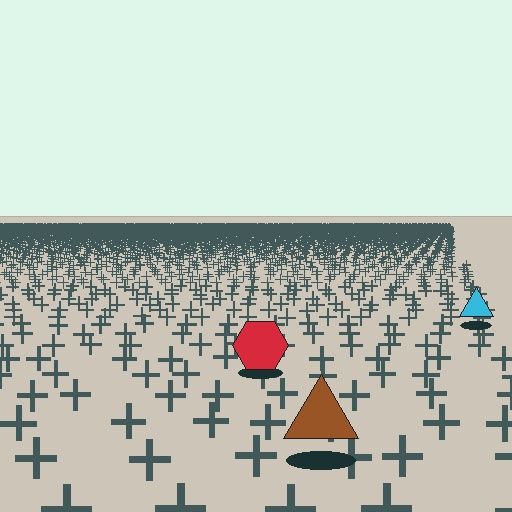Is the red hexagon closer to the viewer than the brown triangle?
No. The brown triangle is closer — you can tell from the texture gradient: the ground texture is coarser near it.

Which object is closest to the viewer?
The brown triangle is closest. The texture marks near it are larger and more spread out.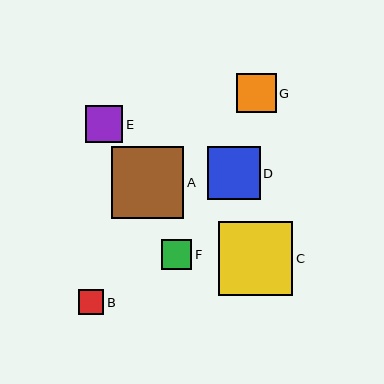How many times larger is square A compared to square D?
Square A is approximately 1.4 times the size of square D.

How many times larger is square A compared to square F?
Square A is approximately 2.4 times the size of square F.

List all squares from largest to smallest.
From largest to smallest: C, A, D, G, E, F, B.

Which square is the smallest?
Square B is the smallest with a size of approximately 25 pixels.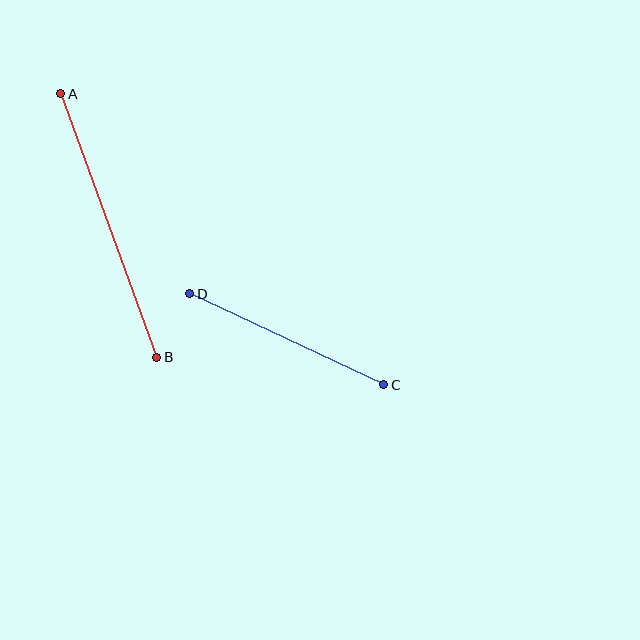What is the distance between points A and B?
The distance is approximately 281 pixels.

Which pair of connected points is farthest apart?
Points A and B are farthest apart.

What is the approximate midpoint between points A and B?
The midpoint is at approximately (109, 225) pixels.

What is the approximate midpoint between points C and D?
The midpoint is at approximately (287, 339) pixels.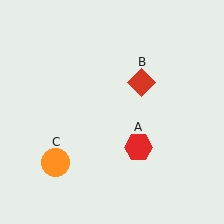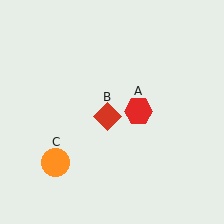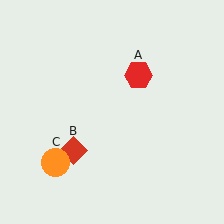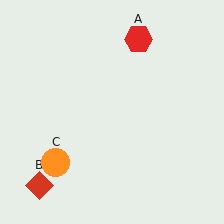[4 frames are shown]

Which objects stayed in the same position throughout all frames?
Orange circle (object C) remained stationary.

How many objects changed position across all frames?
2 objects changed position: red hexagon (object A), red diamond (object B).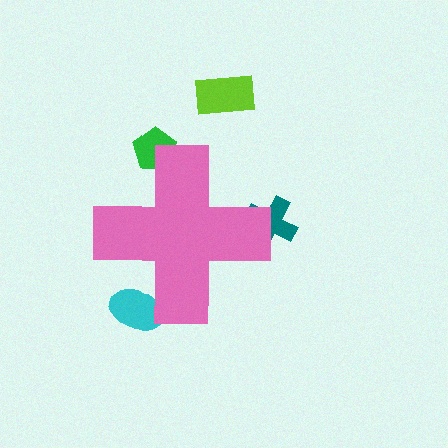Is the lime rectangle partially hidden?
No, the lime rectangle is fully visible.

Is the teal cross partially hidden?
Yes, the teal cross is partially hidden behind the pink cross.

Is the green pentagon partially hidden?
Yes, the green pentagon is partially hidden behind the pink cross.